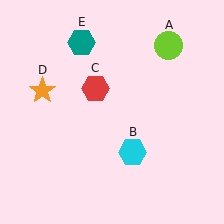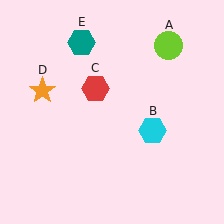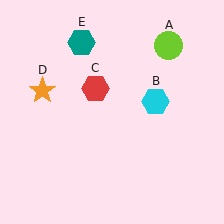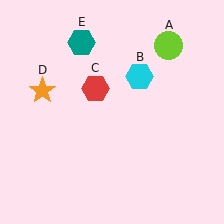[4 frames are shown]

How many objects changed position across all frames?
1 object changed position: cyan hexagon (object B).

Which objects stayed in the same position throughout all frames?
Lime circle (object A) and red hexagon (object C) and orange star (object D) and teal hexagon (object E) remained stationary.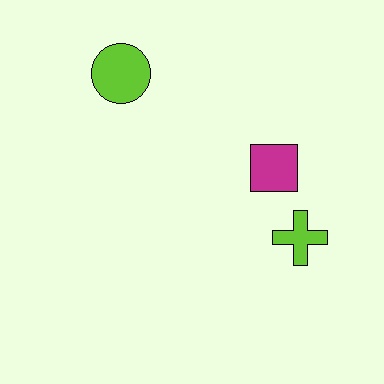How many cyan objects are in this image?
There are no cyan objects.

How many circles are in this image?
There is 1 circle.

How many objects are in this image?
There are 3 objects.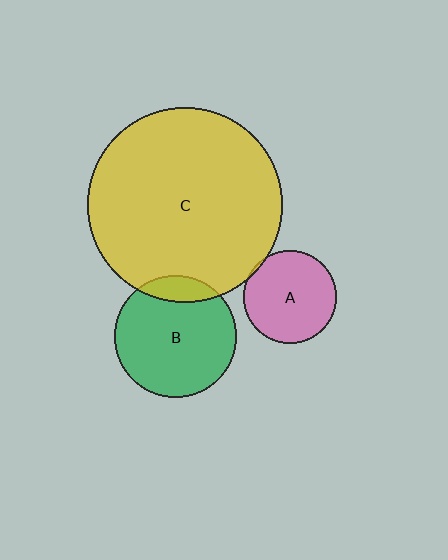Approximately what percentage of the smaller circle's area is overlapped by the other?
Approximately 15%.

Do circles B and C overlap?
Yes.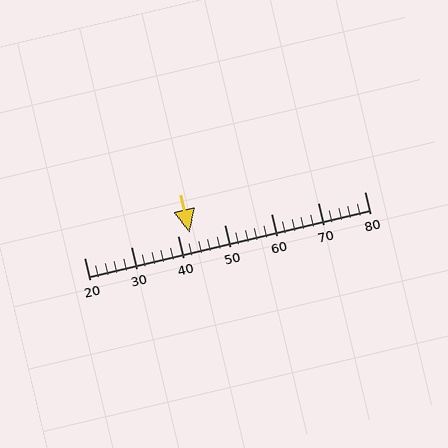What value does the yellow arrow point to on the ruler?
The yellow arrow points to approximately 43.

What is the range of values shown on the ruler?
The ruler shows values from 20 to 80.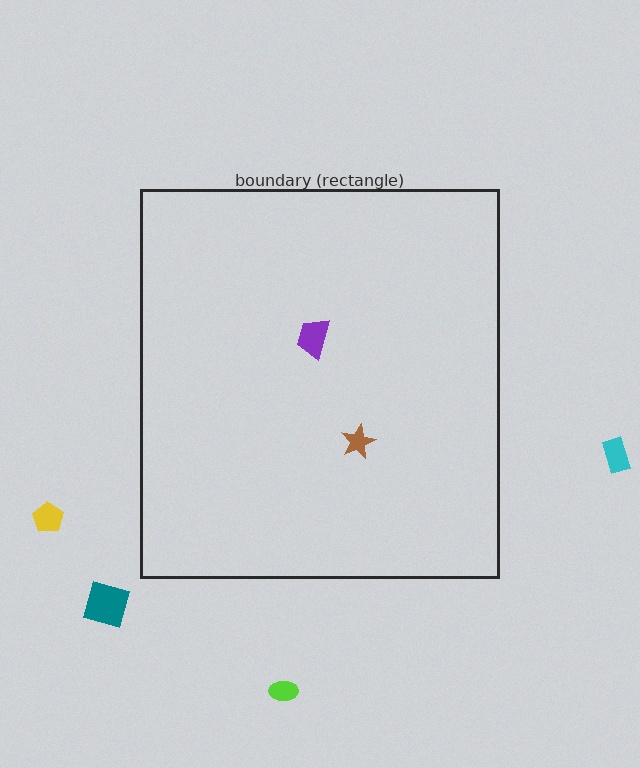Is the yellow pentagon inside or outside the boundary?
Outside.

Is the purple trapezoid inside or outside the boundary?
Inside.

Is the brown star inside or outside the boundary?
Inside.